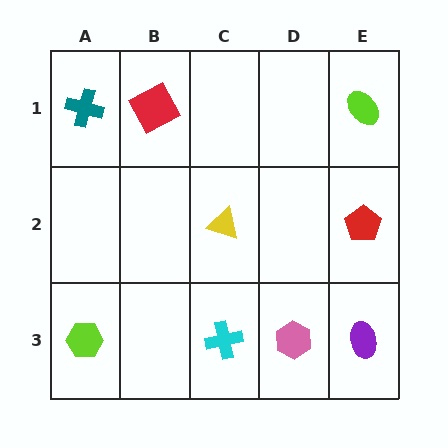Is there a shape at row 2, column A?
No, that cell is empty.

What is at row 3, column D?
A pink hexagon.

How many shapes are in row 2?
2 shapes.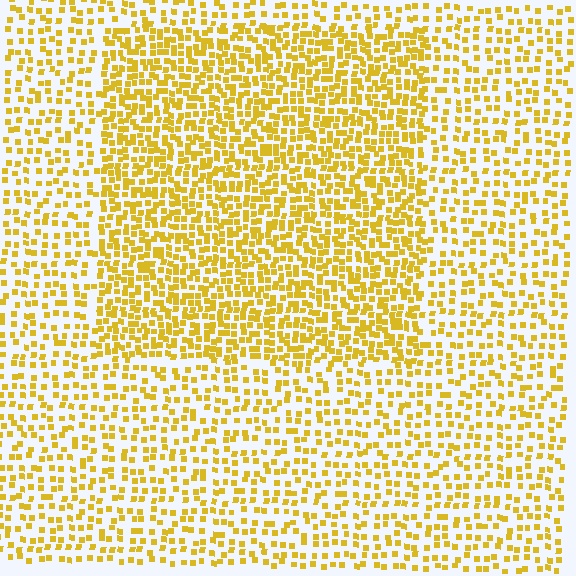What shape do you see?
I see a rectangle.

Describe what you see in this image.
The image contains small yellow elements arranged at two different densities. A rectangle-shaped region is visible where the elements are more densely packed than the surrounding area.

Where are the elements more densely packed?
The elements are more densely packed inside the rectangle boundary.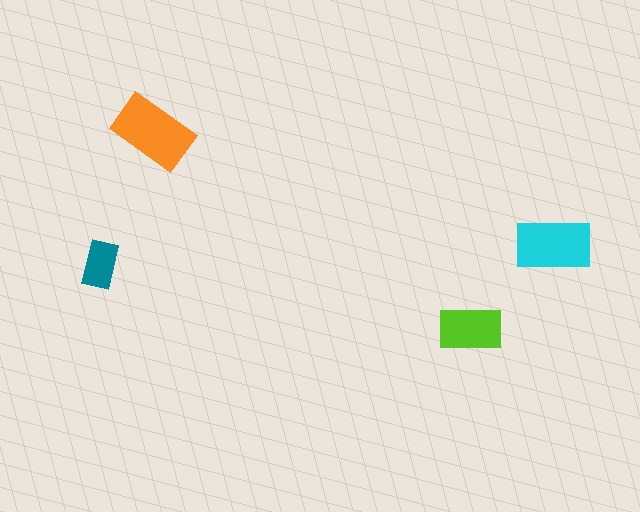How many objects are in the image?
There are 4 objects in the image.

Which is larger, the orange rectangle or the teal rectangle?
The orange one.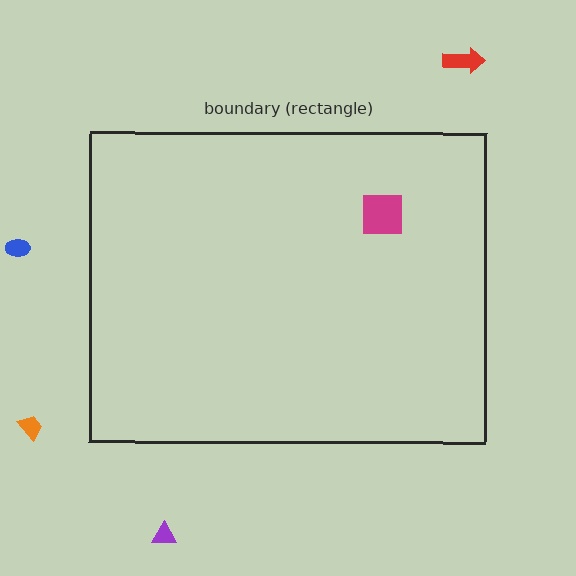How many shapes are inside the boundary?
1 inside, 4 outside.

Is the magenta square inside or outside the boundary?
Inside.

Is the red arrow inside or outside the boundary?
Outside.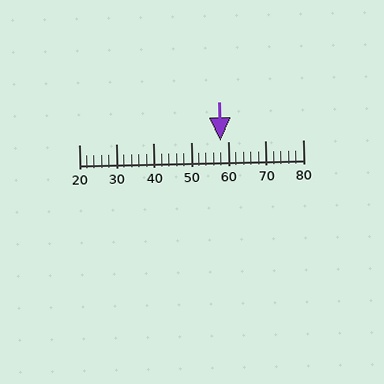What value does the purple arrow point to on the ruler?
The purple arrow points to approximately 58.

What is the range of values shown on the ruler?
The ruler shows values from 20 to 80.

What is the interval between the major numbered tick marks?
The major tick marks are spaced 10 units apart.